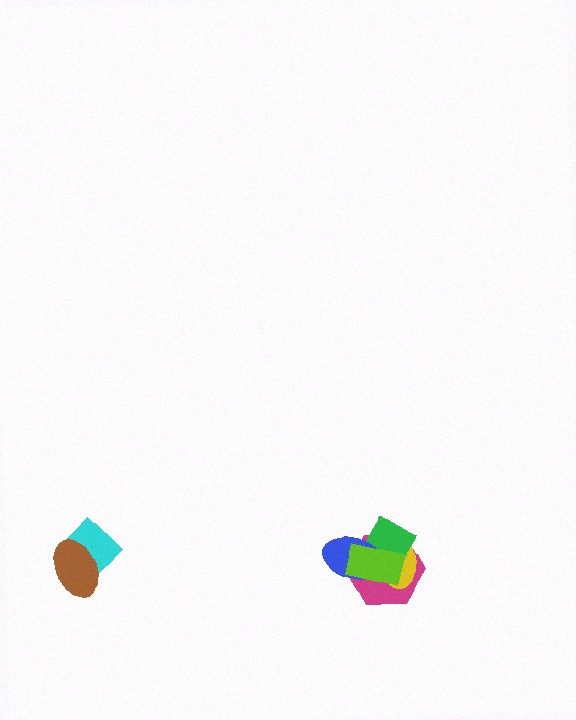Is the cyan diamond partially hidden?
Yes, it is partially covered by another shape.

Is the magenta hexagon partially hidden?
Yes, it is partially covered by another shape.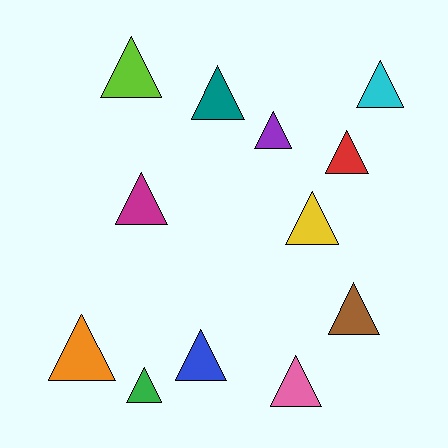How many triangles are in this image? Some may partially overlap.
There are 12 triangles.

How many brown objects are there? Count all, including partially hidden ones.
There is 1 brown object.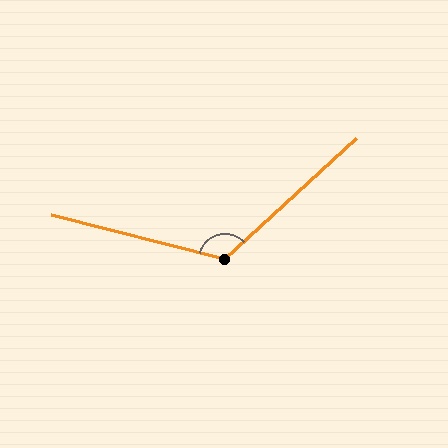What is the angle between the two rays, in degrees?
Approximately 123 degrees.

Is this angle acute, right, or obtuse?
It is obtuse.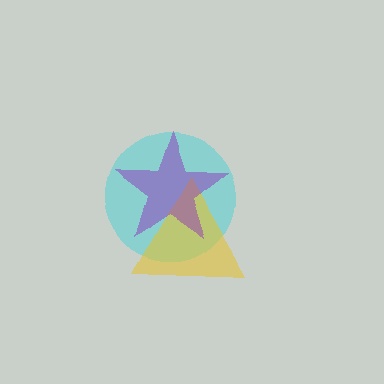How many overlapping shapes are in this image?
There are 3 overlapping shapes in the image.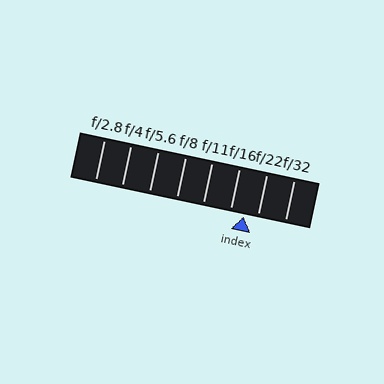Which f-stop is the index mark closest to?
The index mark is closest to f/22.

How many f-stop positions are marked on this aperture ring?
There are 8 f-stop positions marked.